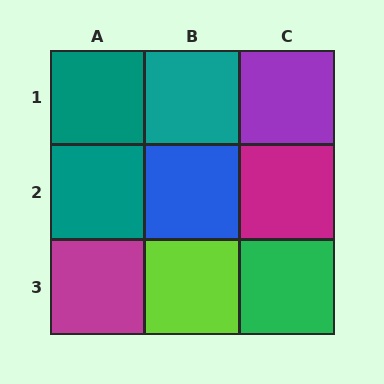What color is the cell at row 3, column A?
Magenta.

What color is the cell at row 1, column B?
Teal.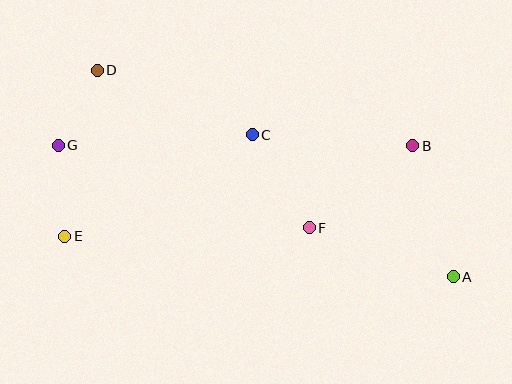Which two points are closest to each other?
Points D and G are closest to each other.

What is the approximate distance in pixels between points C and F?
The distance between C and F is approximately 109 pixels.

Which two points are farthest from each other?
Points A and G are farthest from each other.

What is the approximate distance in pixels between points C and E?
The distance between C and E is approximately 213 pixels.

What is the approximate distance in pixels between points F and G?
The distance between F and G is approximately 264 pixels.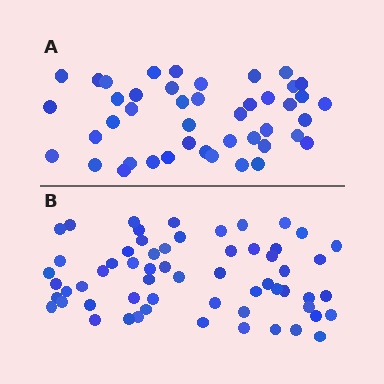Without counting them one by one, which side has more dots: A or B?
Region B (the bottom region) has more dots.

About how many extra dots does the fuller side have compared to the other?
Region B has approximately 15 more dots than region A.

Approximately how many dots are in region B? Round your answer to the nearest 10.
About 60 dots.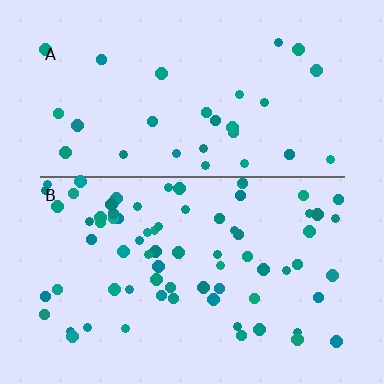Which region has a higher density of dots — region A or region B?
B (the bottom).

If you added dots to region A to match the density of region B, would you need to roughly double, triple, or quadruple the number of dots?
Approximately double.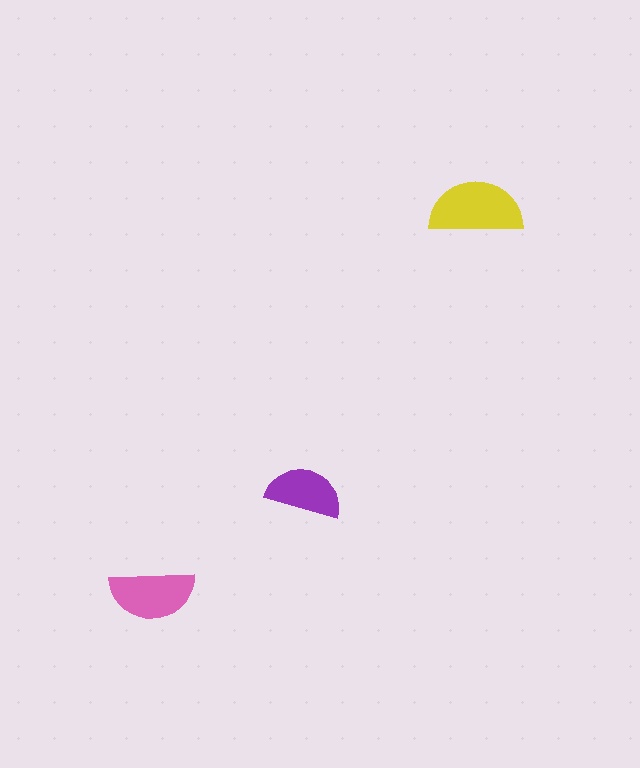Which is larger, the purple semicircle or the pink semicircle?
The pink one.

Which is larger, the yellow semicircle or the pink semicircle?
The yellow one.